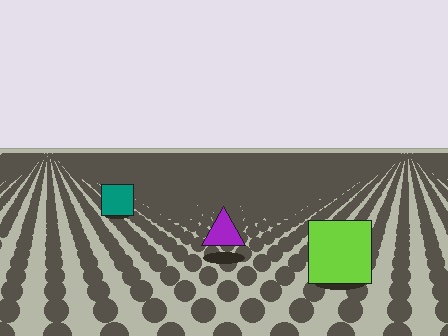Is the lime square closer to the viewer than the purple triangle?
Yes. The lime square is closer — you can tell from the texture gradient: the ground texture is coarser near it.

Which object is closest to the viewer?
The lime square is closest. The texture marks near it are larger and more spread out.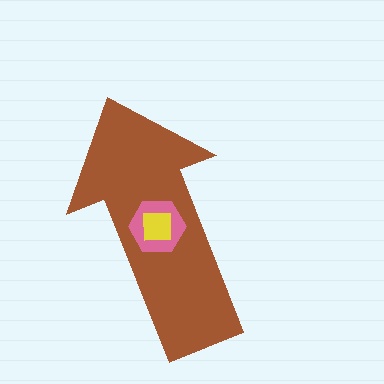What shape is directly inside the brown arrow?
The pink hexagon.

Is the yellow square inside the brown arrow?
Yes.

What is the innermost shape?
The yellow square.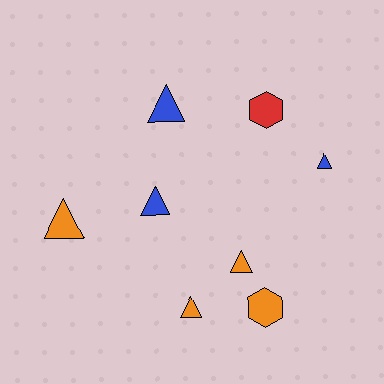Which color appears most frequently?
Orange, with 4 objects.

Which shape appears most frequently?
Triangle, with 6 objects.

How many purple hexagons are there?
There are no purple hexagons.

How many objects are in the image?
There are 8 objects.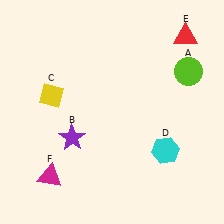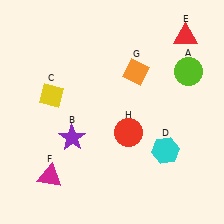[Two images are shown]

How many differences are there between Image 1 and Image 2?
There are 2 differences between the two images.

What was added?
An orange diamond (G), a red circle (H) were added in Image 2.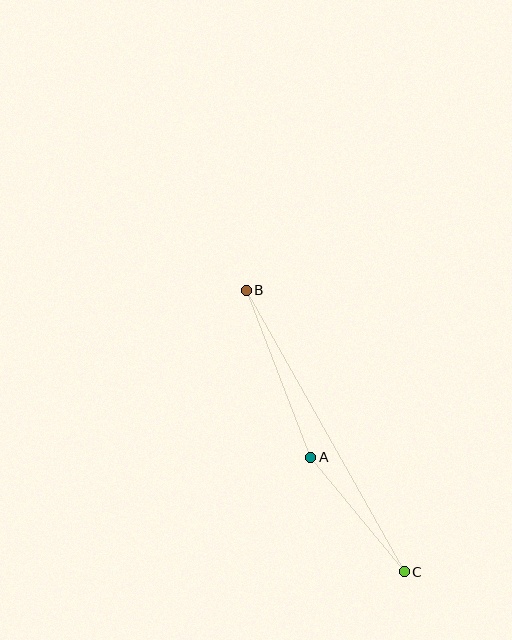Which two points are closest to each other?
Points A and C are closest to each other.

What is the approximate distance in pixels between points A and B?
The distance between A and B is approximately 179 pixels.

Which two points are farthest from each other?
Points B and C are farthest from each other.